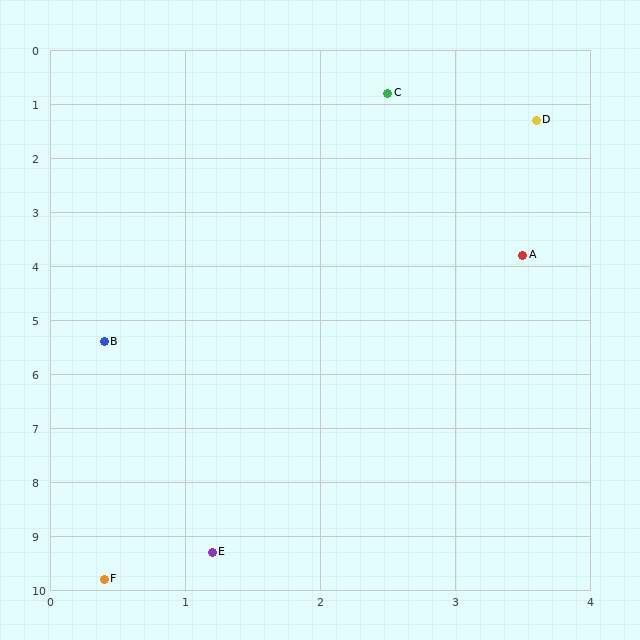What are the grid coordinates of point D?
Point D is at approximately (3.6, 1.3).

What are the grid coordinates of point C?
Point C is at approximately (2.5, 0.8).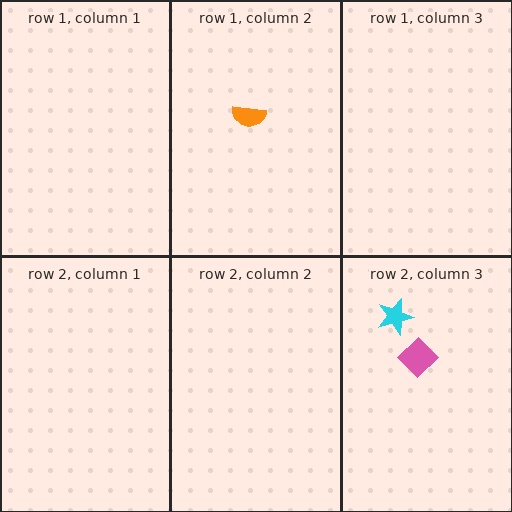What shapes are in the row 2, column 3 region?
The cyan star, the pink diamond.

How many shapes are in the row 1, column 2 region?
1.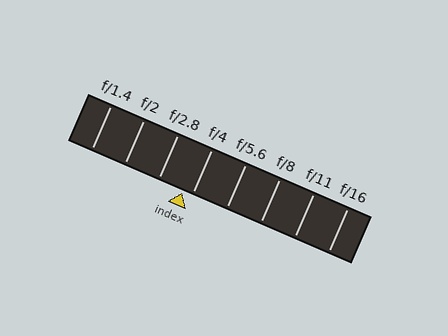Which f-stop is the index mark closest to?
The index mark is closest to f/4.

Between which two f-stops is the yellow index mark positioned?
The index mark is between f/2.8 and f/4.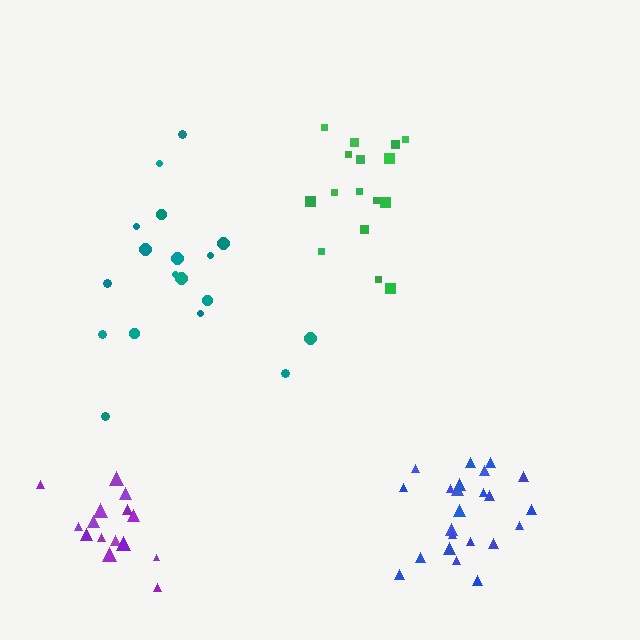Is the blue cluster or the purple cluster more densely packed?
Blue.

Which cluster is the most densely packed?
Blue.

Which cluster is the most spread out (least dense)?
Teal.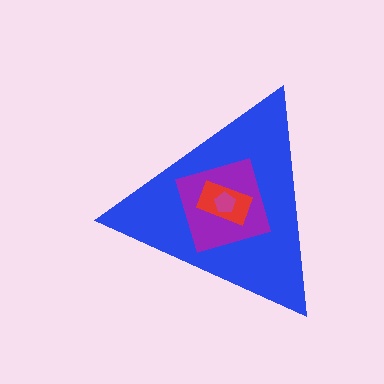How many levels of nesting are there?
4.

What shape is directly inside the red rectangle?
The magenta pentagon.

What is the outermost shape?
The blue triangle.